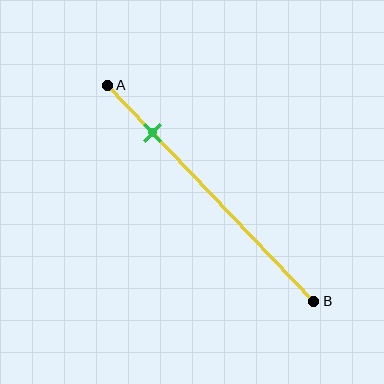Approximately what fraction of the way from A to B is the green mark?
The green mark is approximately 20% of the way from A to B.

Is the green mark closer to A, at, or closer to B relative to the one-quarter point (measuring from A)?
The green mark is approximately at the one-quarter point of segment AB.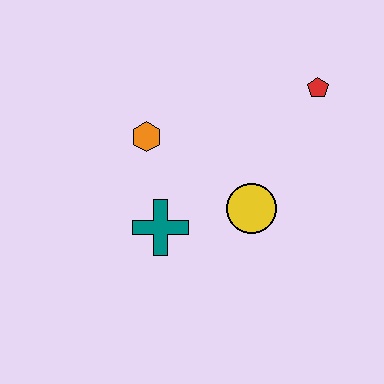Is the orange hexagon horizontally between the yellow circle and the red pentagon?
No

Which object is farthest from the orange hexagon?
The red pentagon is farthest from the orange hexagon.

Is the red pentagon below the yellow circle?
No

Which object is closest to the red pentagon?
The yellow circle is closest to the red pentagon.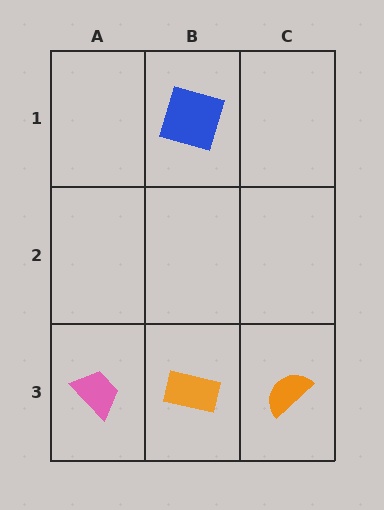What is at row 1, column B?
A blue square.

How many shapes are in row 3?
3 shapes.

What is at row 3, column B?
An orange rectangle.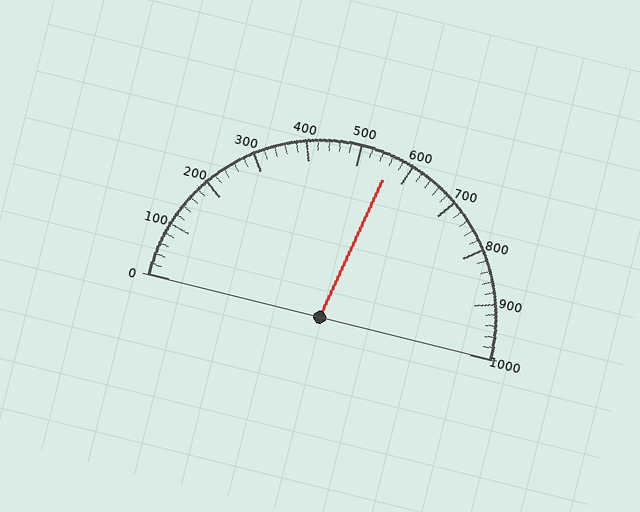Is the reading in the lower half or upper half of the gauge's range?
The reading is in the upper half of the range (0 to 1000).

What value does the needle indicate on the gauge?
The needle indicates approximately 560.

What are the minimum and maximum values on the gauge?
The gauge ranges from 0 to 1000.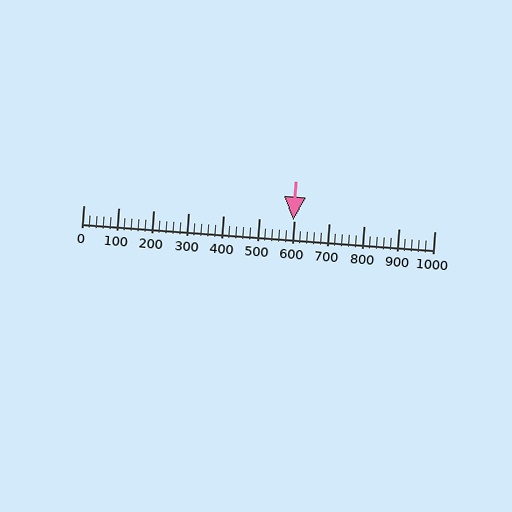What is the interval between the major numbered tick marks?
The major tick marks are spaced 100 units apart.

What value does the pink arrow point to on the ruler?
The pink arrow points to approximately 599.